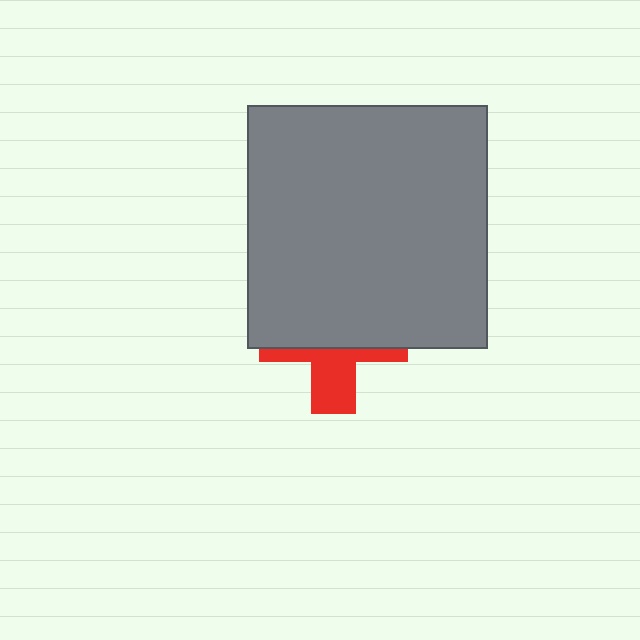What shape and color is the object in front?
The object in front is a gray rectangle.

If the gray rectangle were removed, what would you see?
You would see the complete red cross.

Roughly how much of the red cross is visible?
A small part of it is visible (roughly 37%).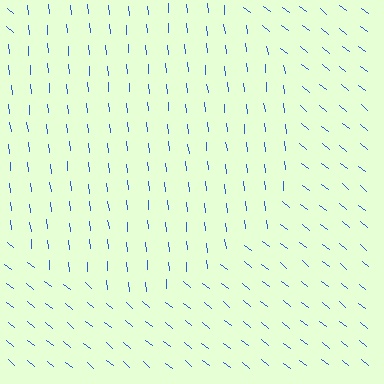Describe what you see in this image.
The image is filled with small blue line segments. A circle region in the image has lines oriented differently from the surrounding lines, creating a visible texture boundary.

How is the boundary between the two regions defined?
The boundary is defined purely by a change in line orientation (approximately 45 degrees difference). All lines are the same color and thickness.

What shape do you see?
I see a circle.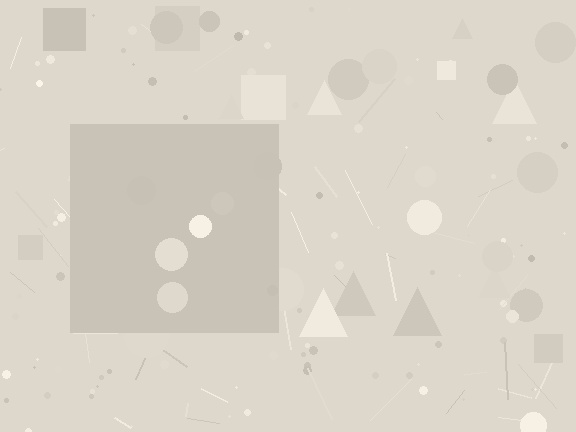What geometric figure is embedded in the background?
A square is embedded in the background.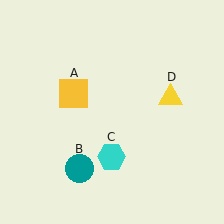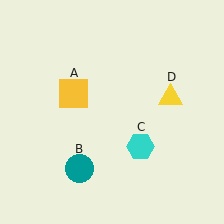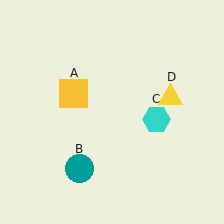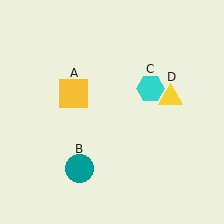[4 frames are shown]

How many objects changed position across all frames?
1 object changed position: cyan hexagon (object C).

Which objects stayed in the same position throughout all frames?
Yellow square (object A) and teal circle (object B) and yellow triangle (object D) remained stationary.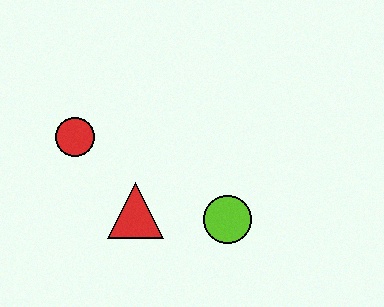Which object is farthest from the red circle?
The lime circle is farthest from the red circle.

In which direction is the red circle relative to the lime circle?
The red circle is to the left of the lime circle.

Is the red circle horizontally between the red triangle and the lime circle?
No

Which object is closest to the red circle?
The red triangle is closest to the red circle.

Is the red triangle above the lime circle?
Yes